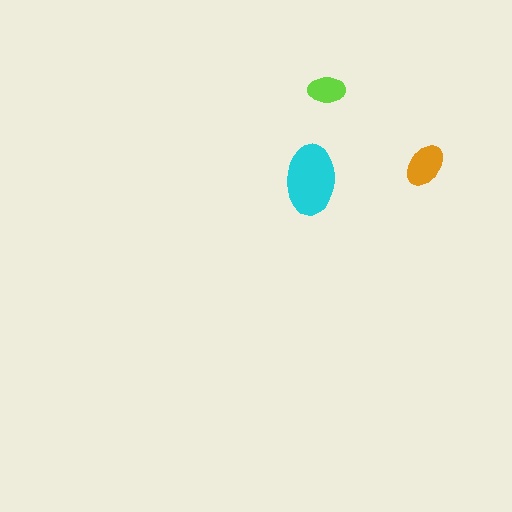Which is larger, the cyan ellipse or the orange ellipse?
The cyan one.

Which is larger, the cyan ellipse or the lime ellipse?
The cyan one.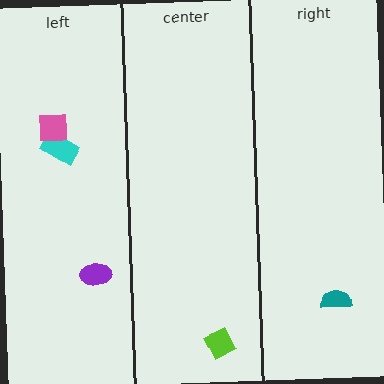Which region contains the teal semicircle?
The right region.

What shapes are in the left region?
The purple ellipse, the cyan rectangle, the pink square.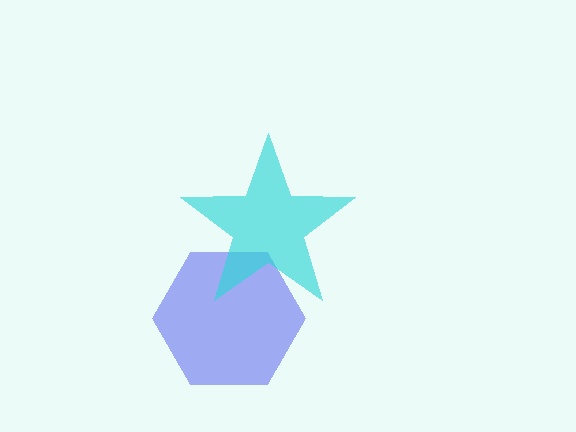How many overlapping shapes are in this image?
There are 2 overlapping shapes in the image.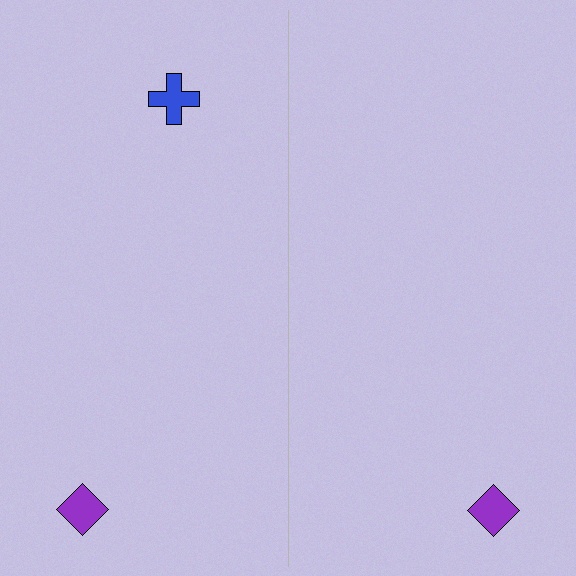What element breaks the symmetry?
A blue cross is missing from the right side.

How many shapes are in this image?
There are 3 shapes in this image.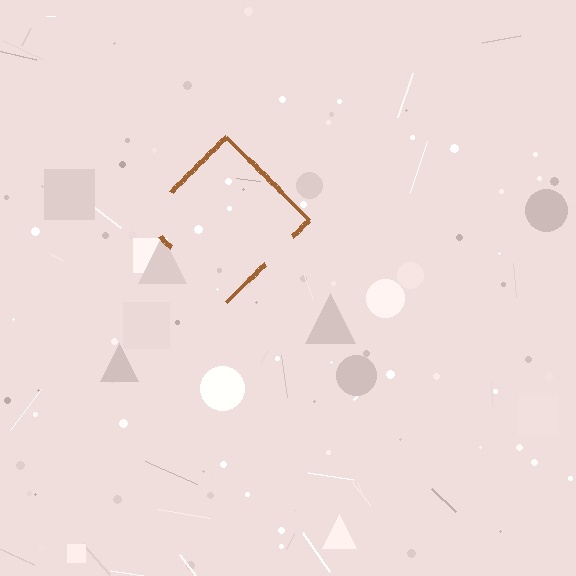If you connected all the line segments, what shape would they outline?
They would outline a diamond.